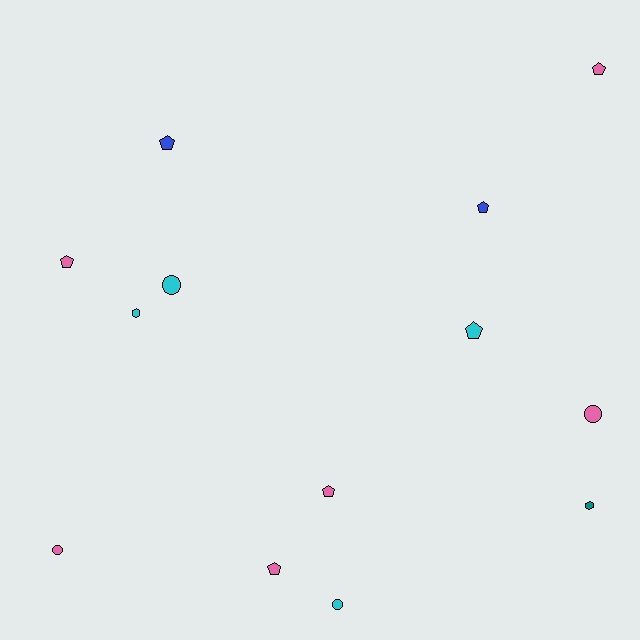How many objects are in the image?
There are 13 objects.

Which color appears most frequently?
Pink, with 6 objects.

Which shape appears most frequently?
Pentagon, with 7 objects.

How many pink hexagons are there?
There are no pink hexagons.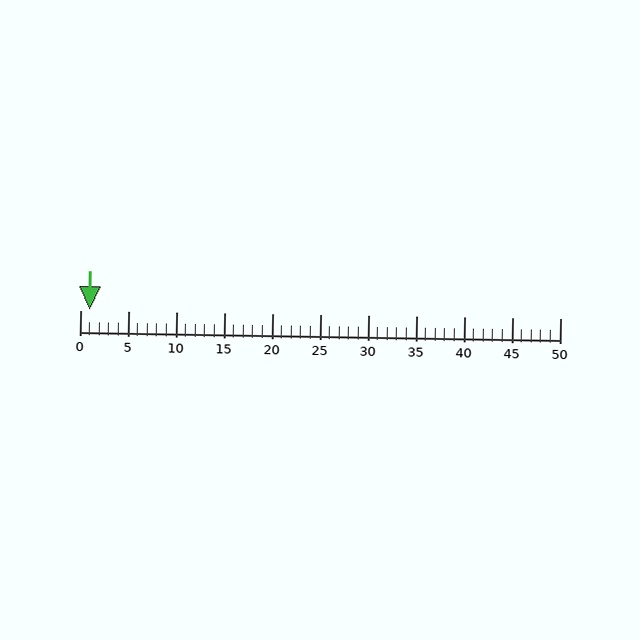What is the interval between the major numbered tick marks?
The major tick marks are spaced 5 units apart.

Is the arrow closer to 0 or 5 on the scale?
The arrow is closer to 0.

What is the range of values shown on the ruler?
The ruler shows values from 0 to 50.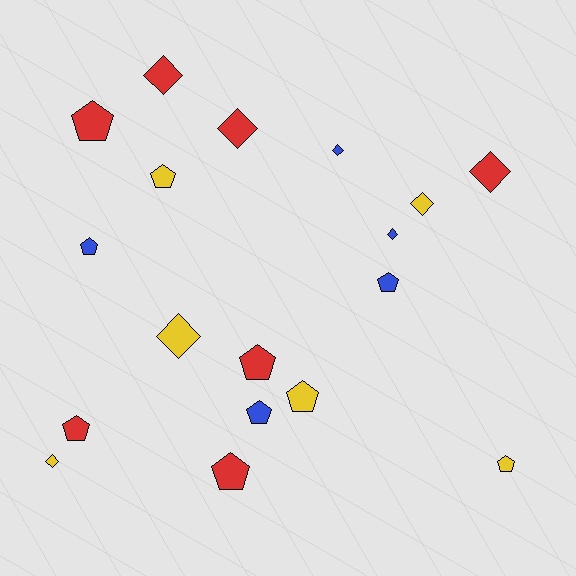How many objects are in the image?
There are 18 objects.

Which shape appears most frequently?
Pentagon, with 10 objects.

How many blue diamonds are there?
There are 2 blue diamonds.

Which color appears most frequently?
Red, with 7 objects.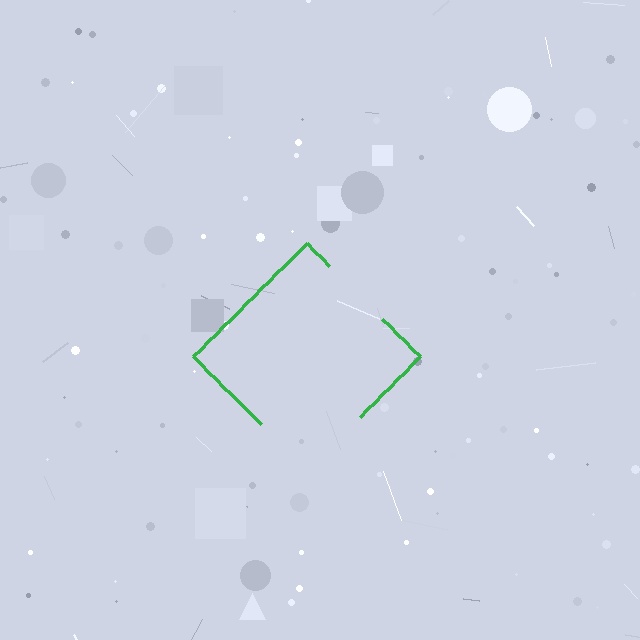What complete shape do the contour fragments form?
The contour fragments form a diamond.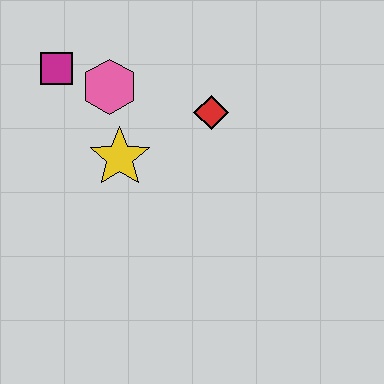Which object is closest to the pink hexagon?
The magenta square is closest to the pink hexagon.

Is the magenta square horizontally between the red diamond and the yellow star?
No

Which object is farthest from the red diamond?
The magenta square is farthest from the red diamond.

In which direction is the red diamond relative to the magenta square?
The red diamond is to the right of the magenta square.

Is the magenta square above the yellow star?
Yes